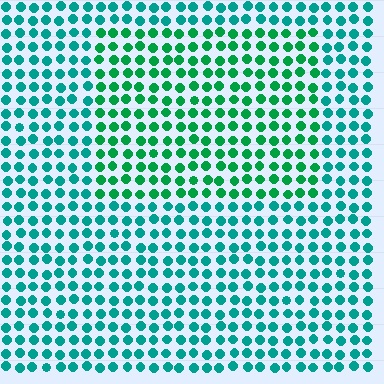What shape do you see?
I see a rectangle.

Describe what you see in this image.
The image is filled with small teal elements in a uniform arrangement. A rectangle-shaped region is visible where the elements are tinted to a slightly different hue, forming a subtle color boundary.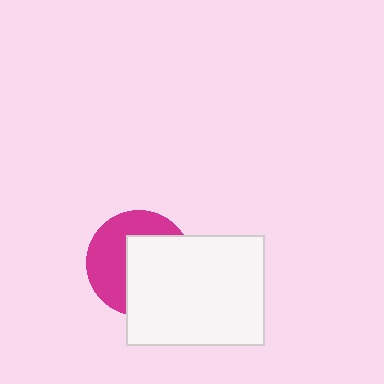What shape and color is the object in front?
The object in front is a white rectangle.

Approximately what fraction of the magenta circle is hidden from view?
Roughly 53% of the magenta circle is hidden behind the white rectangle.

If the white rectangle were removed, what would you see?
You would see the complete magenta circle.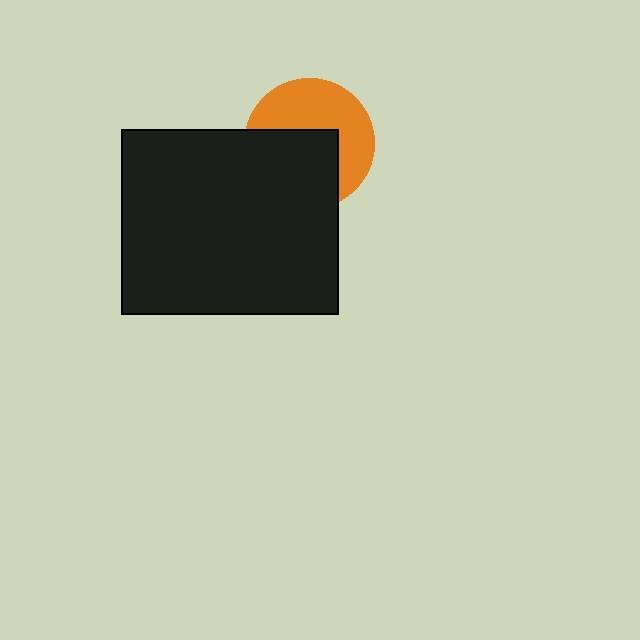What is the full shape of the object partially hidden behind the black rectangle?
The partially hidden object is an orange circle.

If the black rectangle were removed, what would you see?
You would see the complete orange circle.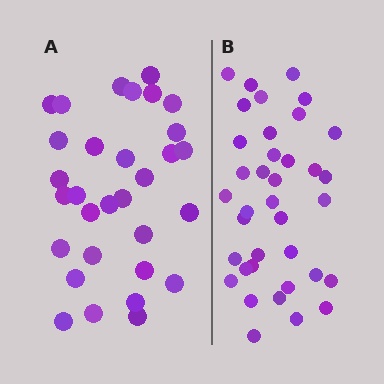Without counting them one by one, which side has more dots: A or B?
Region B (the right region) has more dots.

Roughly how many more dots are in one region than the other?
Region B has about 6 more dots than region A.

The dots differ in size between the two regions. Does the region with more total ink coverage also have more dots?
No. Region A has more total ink coverage because its dots are larger, but region B actually contains more individual dots. Total area can be misleading — the number of items is what matters here.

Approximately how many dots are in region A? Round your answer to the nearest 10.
About 30 dots. (The exact count is 31, which rounds to 30.)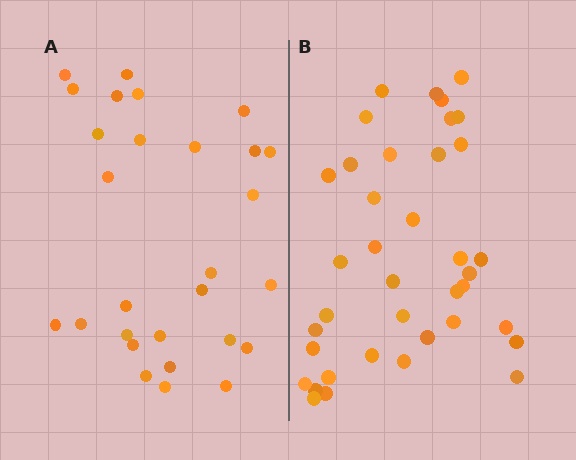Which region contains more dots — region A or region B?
Region B (the right region) has more dots.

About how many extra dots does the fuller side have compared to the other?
Region B has roughly 10 or so more dots than region A.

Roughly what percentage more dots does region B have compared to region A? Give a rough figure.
About 35% more.